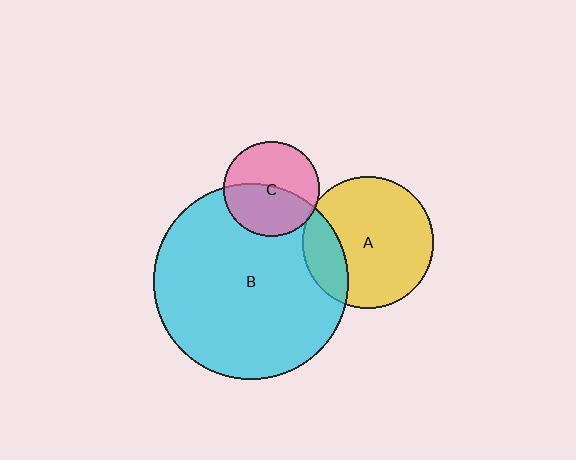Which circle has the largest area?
Circle B (cyan).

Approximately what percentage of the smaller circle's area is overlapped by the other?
Approximately 50%.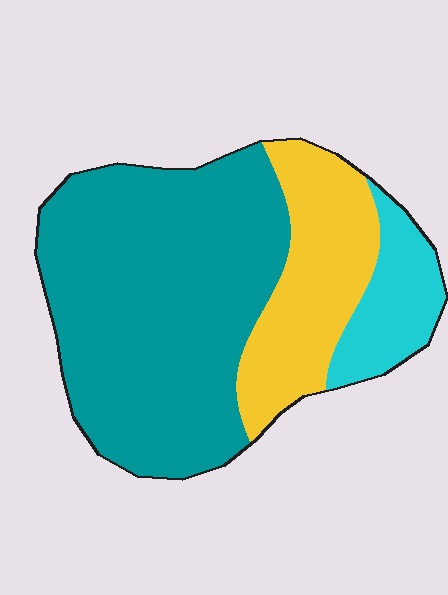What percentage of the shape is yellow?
Yellow takes up about one quarter (1/4) of the shape.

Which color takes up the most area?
Teal, at roughly 65%.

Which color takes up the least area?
Cyan, at roughly 15%.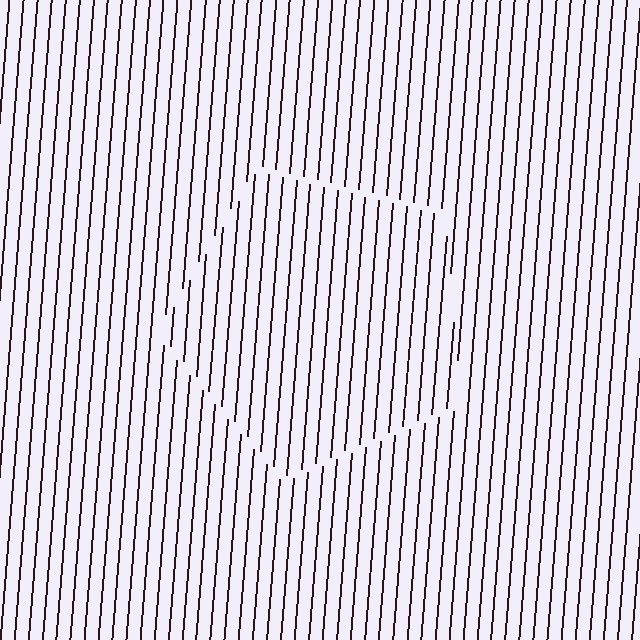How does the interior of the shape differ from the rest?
The interior of the shape contains the same grating, shifted by half a period — the contour is defined by the phase discontinuity where line-ends from the inner and outer gratings abut.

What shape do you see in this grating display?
An illusory pentagon. The interior of the shape contains the same grating, shifted by half a period — the contour is defined by the phase discontinuity where line-ends from the inner and outer gratings abut.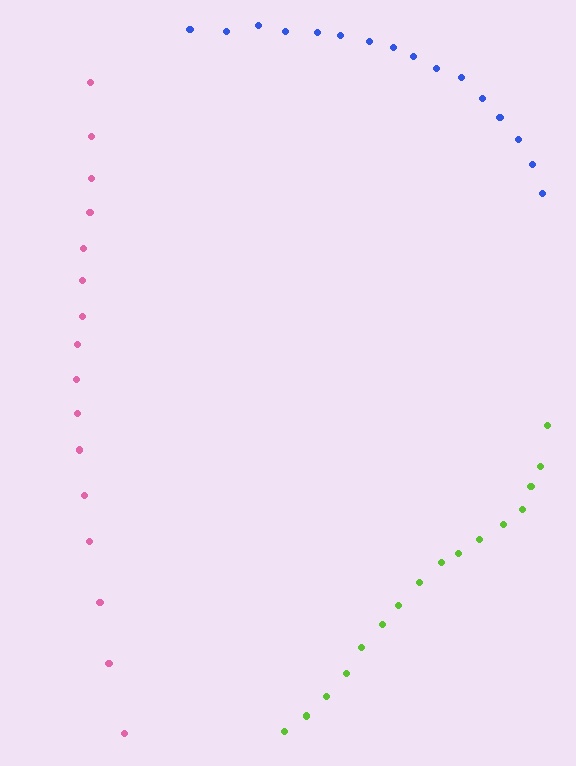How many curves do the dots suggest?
There are 3 distinct paths.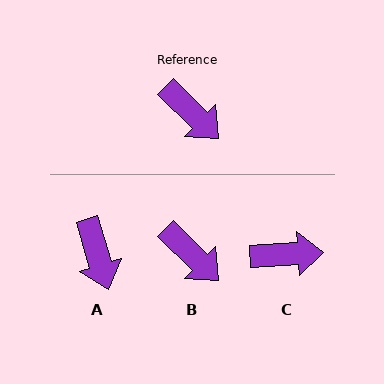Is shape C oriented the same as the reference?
No, it is off by about 48 degrees.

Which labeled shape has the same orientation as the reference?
B.